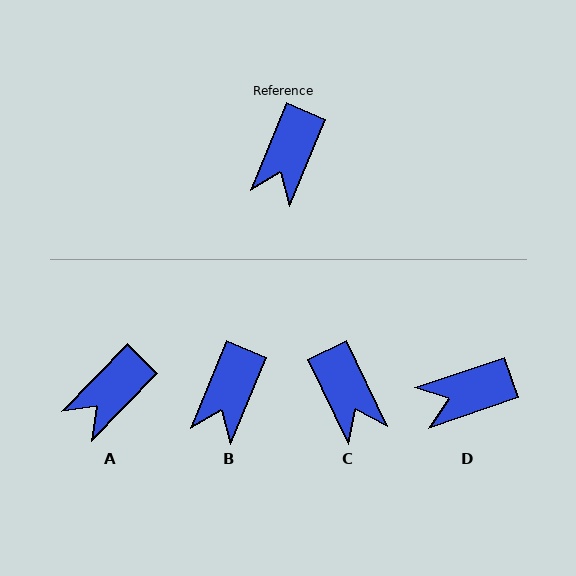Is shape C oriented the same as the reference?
No, it is off by about 48 degrees.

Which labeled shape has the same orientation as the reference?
B.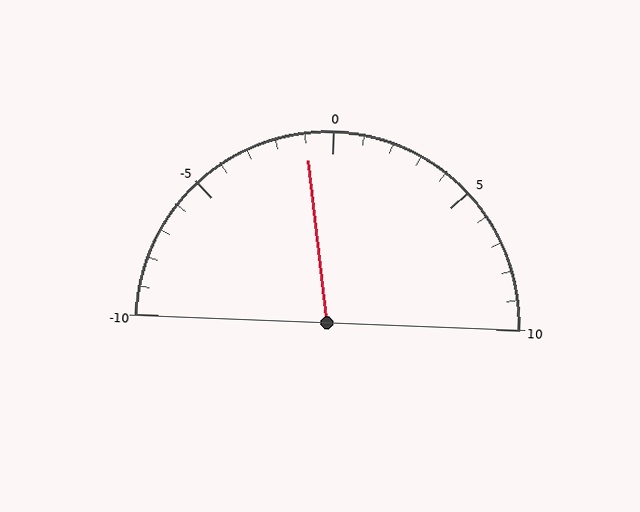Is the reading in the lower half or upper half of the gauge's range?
The reading is in the lower half of the range (-10 to 10).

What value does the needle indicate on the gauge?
The needle indicates approximately -1.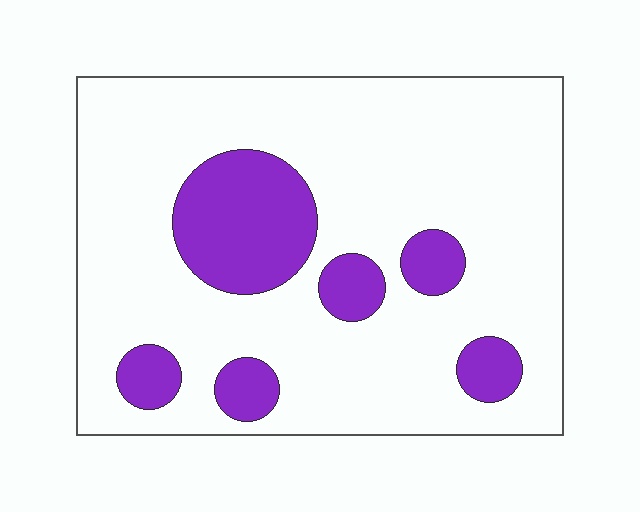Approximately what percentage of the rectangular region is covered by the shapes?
Approximately 20%.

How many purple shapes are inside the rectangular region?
6.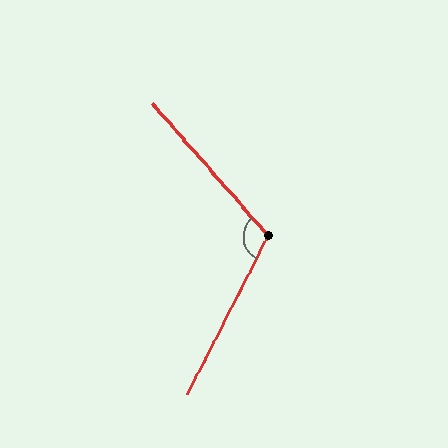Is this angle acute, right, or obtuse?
It is obtuse.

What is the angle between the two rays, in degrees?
Approximately 112 degrees.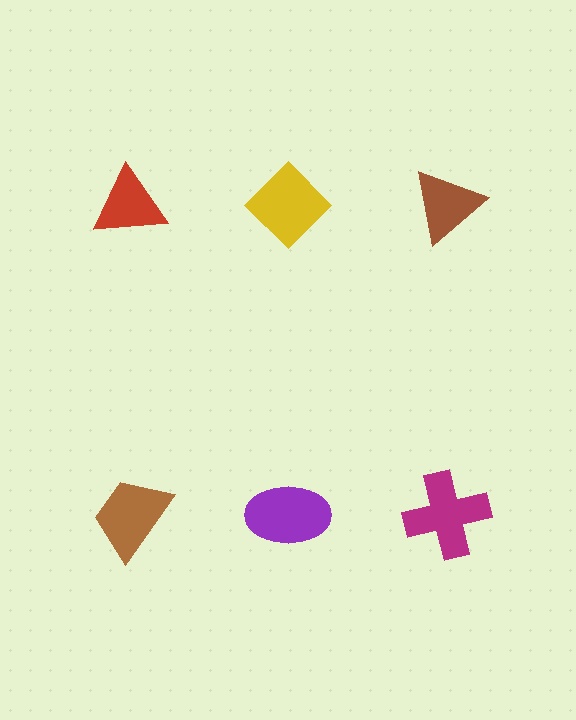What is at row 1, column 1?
A red triangle.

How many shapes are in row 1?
3 shapes.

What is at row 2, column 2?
A purple ellipse.